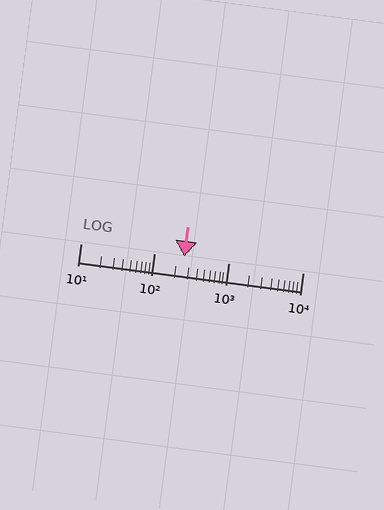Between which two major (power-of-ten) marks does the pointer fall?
The pointer is between 100 and 1000.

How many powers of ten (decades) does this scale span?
The scale spans 3 decades, from 10 to 10000.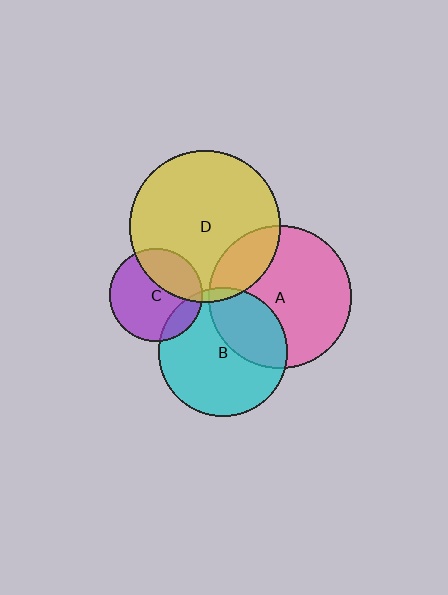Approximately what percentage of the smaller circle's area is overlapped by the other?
Approximately 5%.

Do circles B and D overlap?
Yes.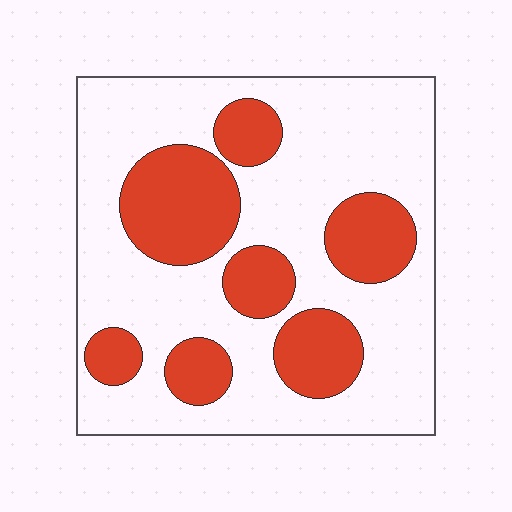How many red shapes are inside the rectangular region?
7.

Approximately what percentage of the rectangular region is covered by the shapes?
Approximately 30%.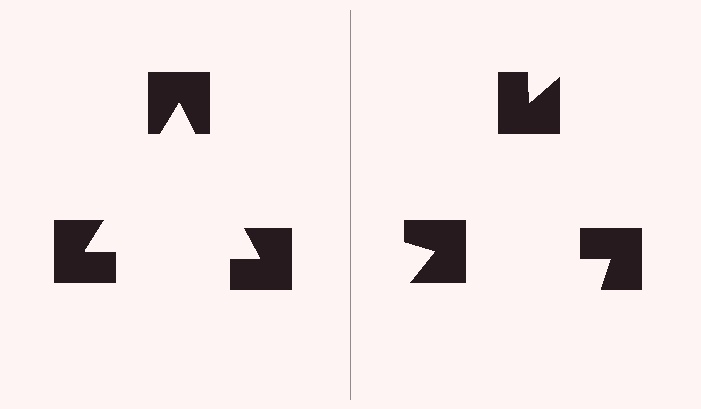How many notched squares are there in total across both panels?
6 — 3 on each side.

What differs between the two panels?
The notched squares are positioned identically on both sides; only the wedge orientations differ. On the left they align to a triangle; on the right they are misaligned.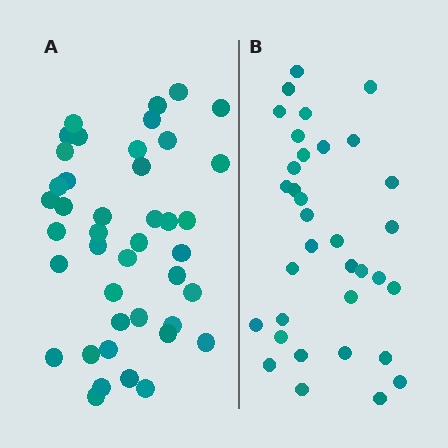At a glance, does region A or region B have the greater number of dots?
Region A (the left region) has more dots.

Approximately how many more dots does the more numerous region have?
Region A has roughly 8 or so more dots than region B.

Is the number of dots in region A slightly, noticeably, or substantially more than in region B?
Region A has only slightly more — the two regions are fairly close. The ratio is roughly 1.2 to 1.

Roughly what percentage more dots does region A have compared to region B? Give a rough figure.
About 25% more.